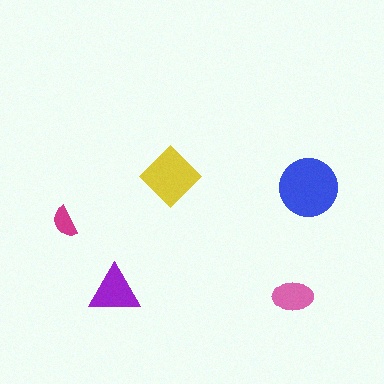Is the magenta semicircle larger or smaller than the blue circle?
Smaller.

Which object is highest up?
The yellow diamond is topmost.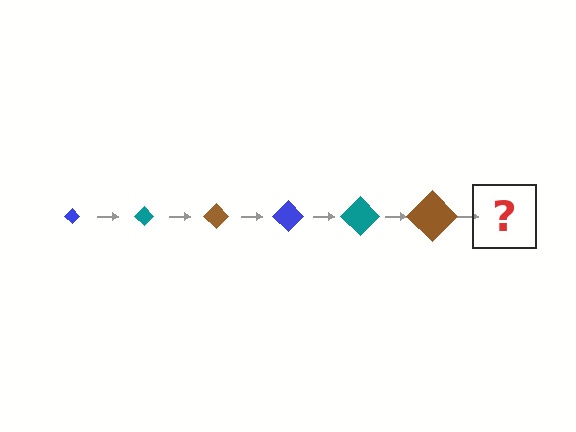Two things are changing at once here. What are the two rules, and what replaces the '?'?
The two rules are that the diamond grows larger each step and the color cycles through blue, teal, and brown. The '?' should be a blue diamond, larger than the previous one.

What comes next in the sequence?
The next element should be a blue diamond, larger than the previous one.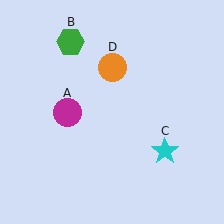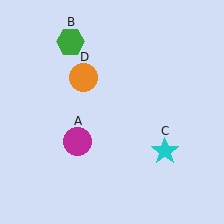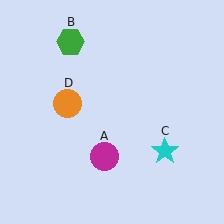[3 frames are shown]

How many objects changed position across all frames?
2 objects changed position: magenta circle (object A), orange circle (object D).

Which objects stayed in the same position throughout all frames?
Green hexagon (object B) and cyan star (object C) remained stationary.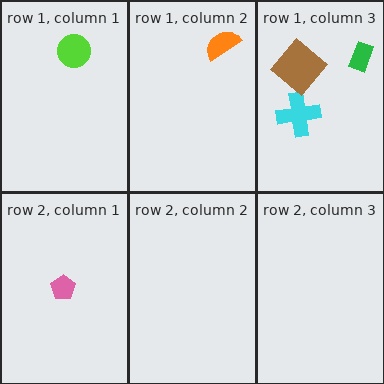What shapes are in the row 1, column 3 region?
The cyan cross, the brown diamond, the green rectangle.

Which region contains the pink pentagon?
The row 2, column 1 region.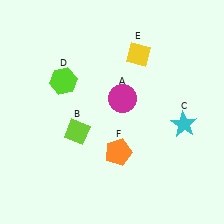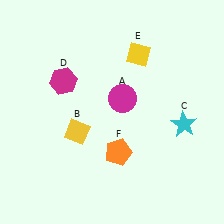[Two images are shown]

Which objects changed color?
B changed from lime to yellow. D changed from lime to magenta.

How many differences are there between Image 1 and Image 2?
There are 2 differences between the two images.